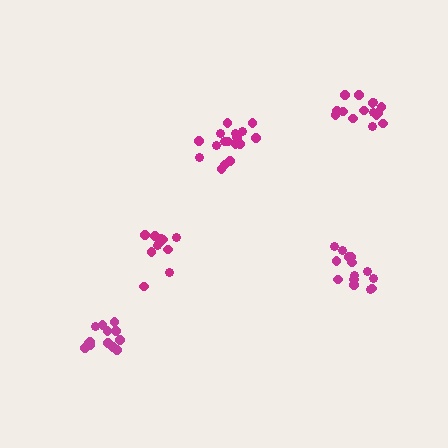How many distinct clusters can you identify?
There are 5 distinct clusters.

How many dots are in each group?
Group 1: 15 dots, Group 2: 12 dots, Group 3: 17 dots, Group 4: 14 dots, Group 5: 14 dots (72 total).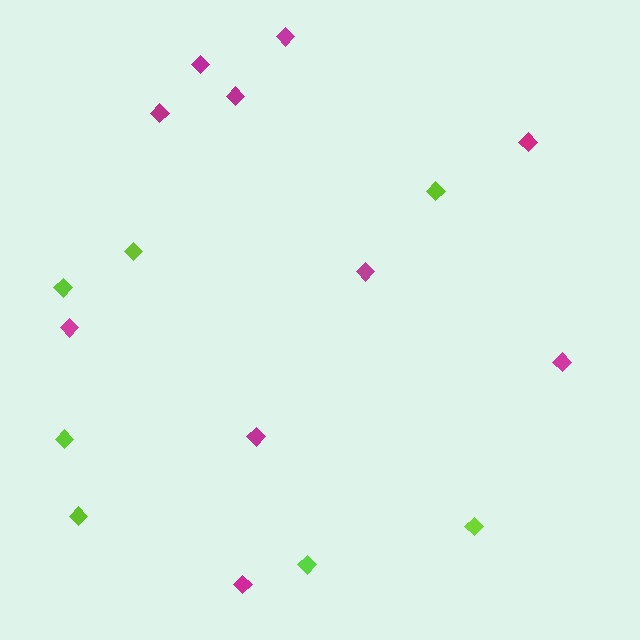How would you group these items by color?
There are 2 groups: one group of magenta diamonds (10) and one group of lime diamonds (7).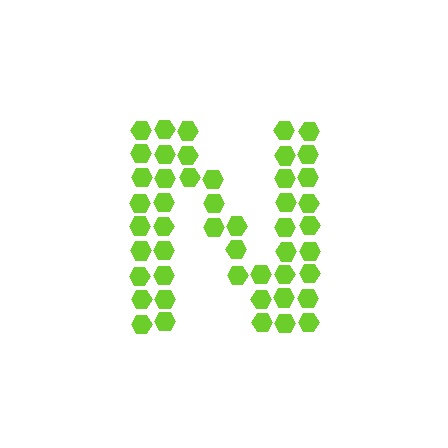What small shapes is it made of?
It is made of small hexagons.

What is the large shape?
The large shape is the letter N.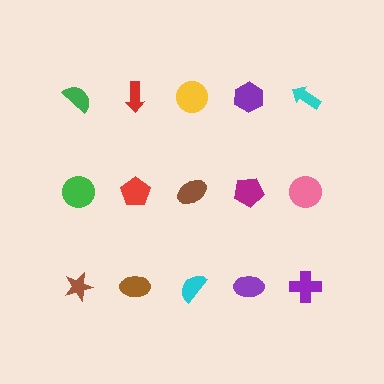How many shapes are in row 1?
5 shapes.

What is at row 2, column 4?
A magenta pentagon.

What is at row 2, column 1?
A green circle.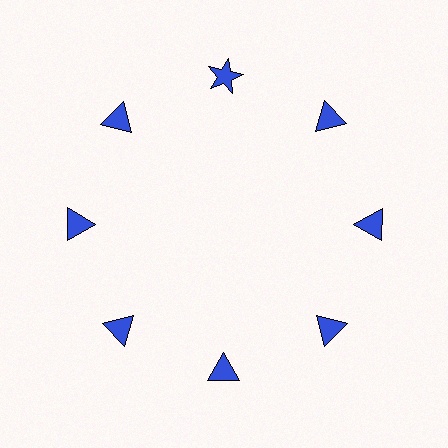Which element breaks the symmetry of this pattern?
The blue star at roughly the 12 o'clock position breaks the symmetry. All other shapes are blue triangles.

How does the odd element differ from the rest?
It has a different shape: star instead of triangle.